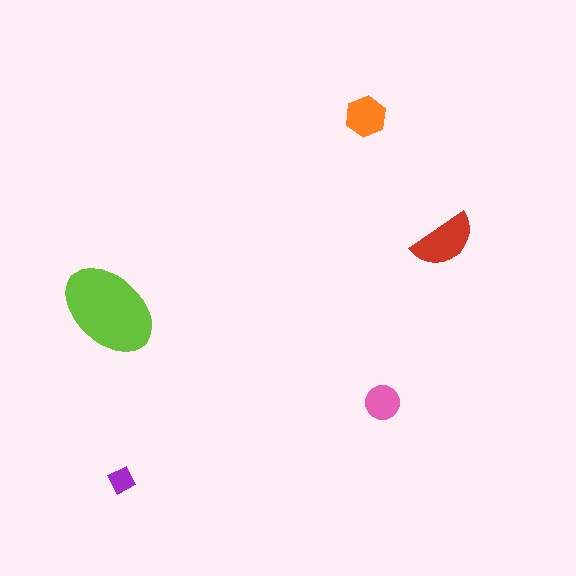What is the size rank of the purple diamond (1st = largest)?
5th.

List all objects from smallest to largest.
The purple diamond, the pink circle, the orange hexagon, the red semicircle, the lime ellipse.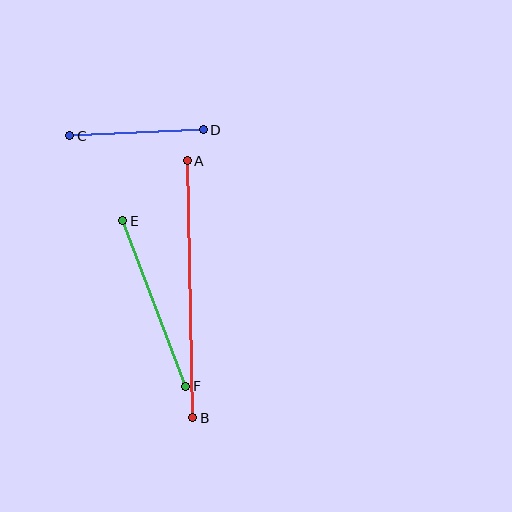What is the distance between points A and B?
The distance is approximately 257 pixels.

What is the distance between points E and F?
The distance is approximately 177 pixels.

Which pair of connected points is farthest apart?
Points A and B are farthest apart.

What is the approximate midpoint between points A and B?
The midpoint is at approximately (190, 289) pixels.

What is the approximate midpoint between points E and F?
The midpoint is at approximately (154, 304) pixels.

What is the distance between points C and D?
The distance is approximately 134 pixels.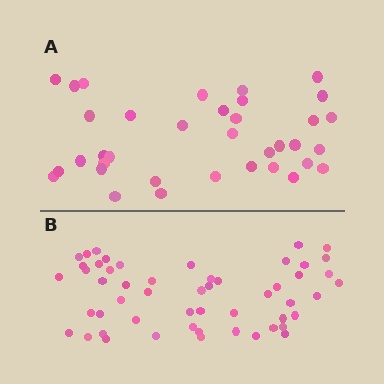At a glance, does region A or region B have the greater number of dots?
Region B (the bottom region) has more dots.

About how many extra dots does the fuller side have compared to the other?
Region B has approximately 15 more dots than region A.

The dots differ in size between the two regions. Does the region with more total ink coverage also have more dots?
No. Region A has more total ink coverage because its dots are larger, but region B actually contains more individual dots. Total area can be misleading — the number of items is what matters here.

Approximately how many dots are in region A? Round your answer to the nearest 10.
About 40 dots. (The exact count is 36, which rounds to 40.)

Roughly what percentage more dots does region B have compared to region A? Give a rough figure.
About 45% more.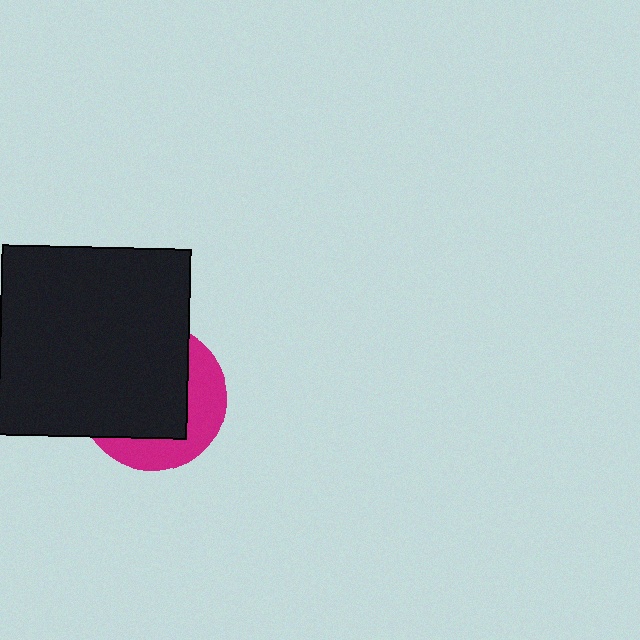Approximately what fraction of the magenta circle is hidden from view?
Roughly 65% of the magenta circle is hidden behind the black square.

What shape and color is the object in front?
The object in front is a black square.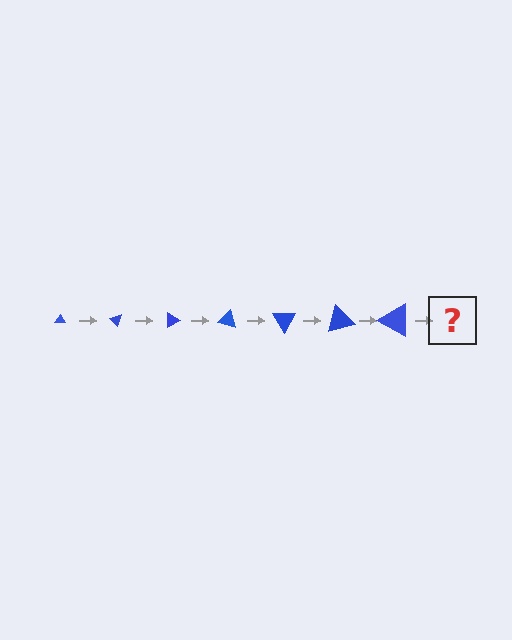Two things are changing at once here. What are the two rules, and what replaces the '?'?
The two rules are that the triangle grows larger each step and it rotates 45 degrees each step. The '?' should be a triangle, larger than the previous one and rotated 315 degrees from the start.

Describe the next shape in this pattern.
It should be a triangle, larger than the previous one and rotated 315 degrees from the start.